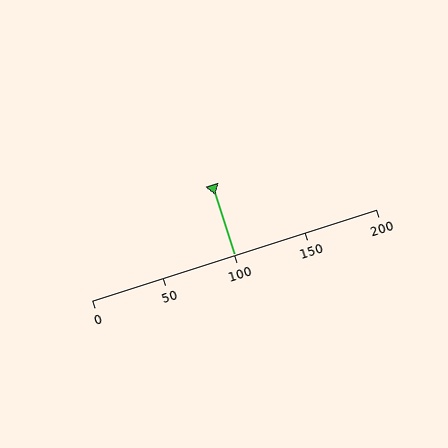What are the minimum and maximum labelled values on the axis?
The axis runs from 0 to 200.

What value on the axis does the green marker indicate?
The marker indicates approximately 100.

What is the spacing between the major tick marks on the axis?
The major ticks are spaced 50 apart.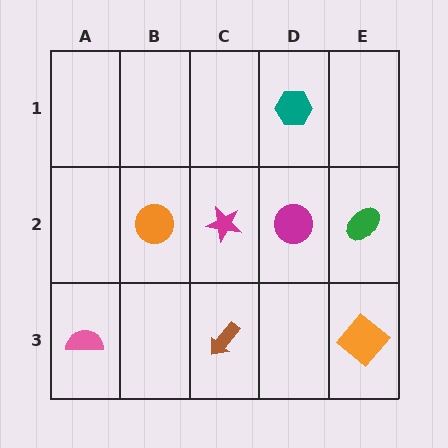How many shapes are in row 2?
4 shapes.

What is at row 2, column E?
A green ellipse.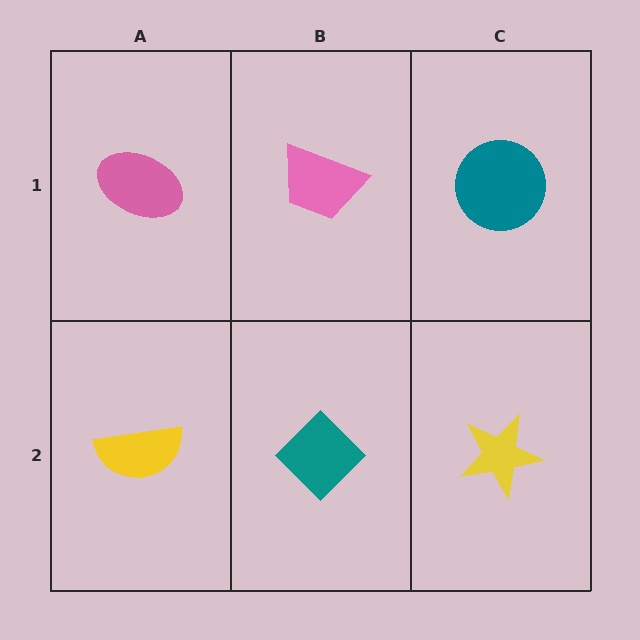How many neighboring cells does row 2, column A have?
2.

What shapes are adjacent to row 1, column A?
A yellow semicircle (row 2, column A), a pink trapezoid (row 1, column B).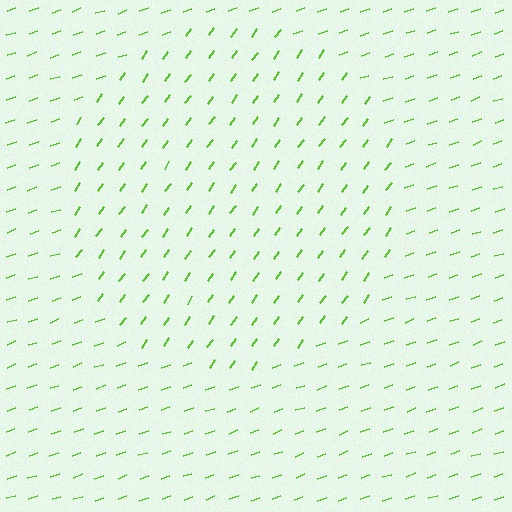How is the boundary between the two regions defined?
The boundary is defined purely by a change in line orientation (approximately 35 degrees difference). All lines are the same color and thickness.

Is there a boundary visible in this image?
Yes, there is a texture boundary formed by a change in line orientation.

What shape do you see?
I see a circle.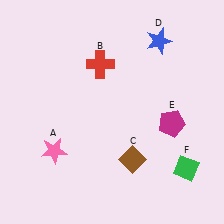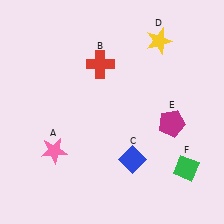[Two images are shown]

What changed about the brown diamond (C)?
In Image 1, C is brown. In Image 2, it changed to blue.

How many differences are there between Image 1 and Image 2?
There are 2 differences between the two images.